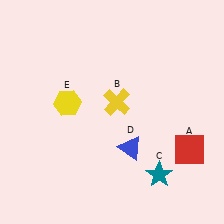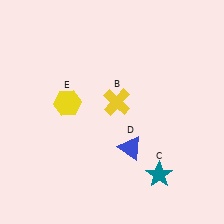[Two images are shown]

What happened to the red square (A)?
The red square (A) was removed in Image 2. It was in the bottom-right area of Image 1.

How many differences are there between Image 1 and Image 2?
There is 1 difference between the two images.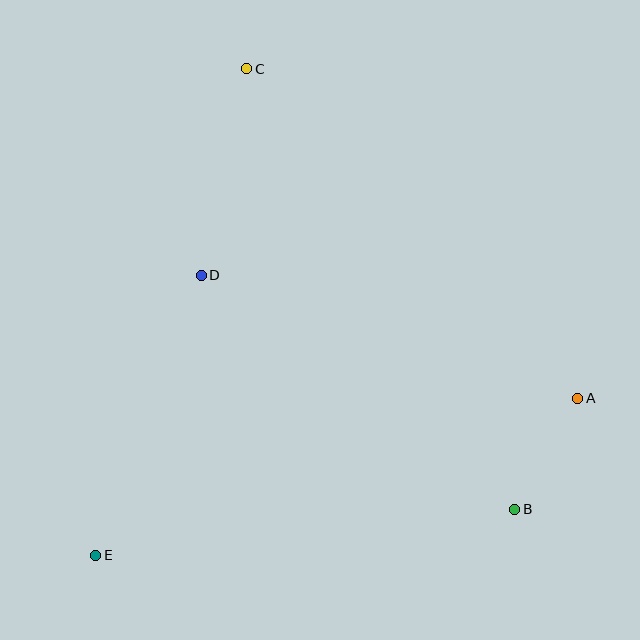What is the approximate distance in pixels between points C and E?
The distance between C and E is approximately 509 pixels.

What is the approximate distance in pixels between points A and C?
The distance between A and C is approximately 467 pixels.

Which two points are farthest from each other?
Points B and C are farthest from each other.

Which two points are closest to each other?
Points A and B are closest to each other.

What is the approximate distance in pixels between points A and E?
The distance between A and E is approximately 507 pixels.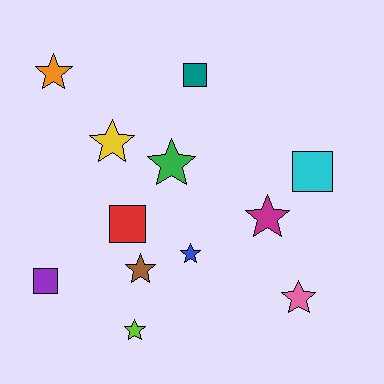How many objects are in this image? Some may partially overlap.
There are 12 objects.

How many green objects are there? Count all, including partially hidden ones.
There is 1 green object.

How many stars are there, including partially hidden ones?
There are 8 stars.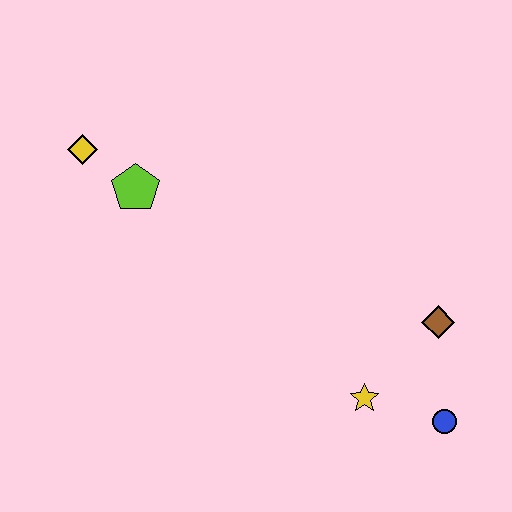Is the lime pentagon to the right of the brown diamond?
No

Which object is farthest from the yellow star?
The yellow diamond is farthest from the yellow star.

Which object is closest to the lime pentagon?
The yellow diamond is closest to the lime pentagon.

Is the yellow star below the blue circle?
No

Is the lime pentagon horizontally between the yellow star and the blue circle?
No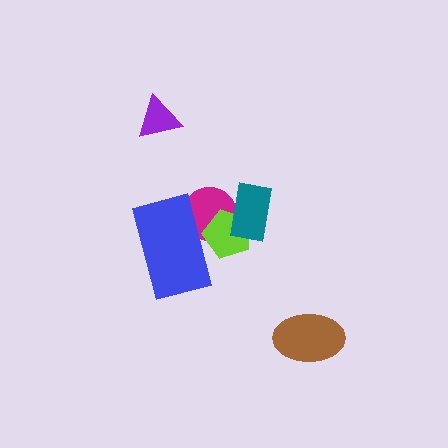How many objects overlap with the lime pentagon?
3 objects overlap with the lime pentagon.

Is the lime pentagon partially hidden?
Yes, it is partially covered by another shape.